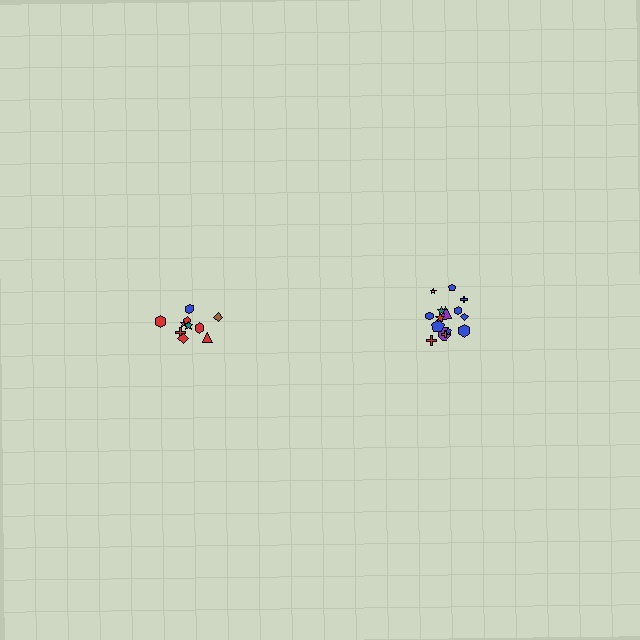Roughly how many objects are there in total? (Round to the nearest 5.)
Roughly 25 objects in total.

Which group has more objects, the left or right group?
The right group.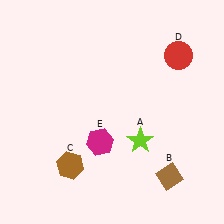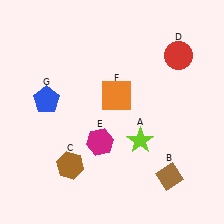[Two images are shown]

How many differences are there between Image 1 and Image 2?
There are 2 differences between the two images.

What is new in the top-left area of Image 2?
A blue pentagon (G) was added in the top-left area of Image 2.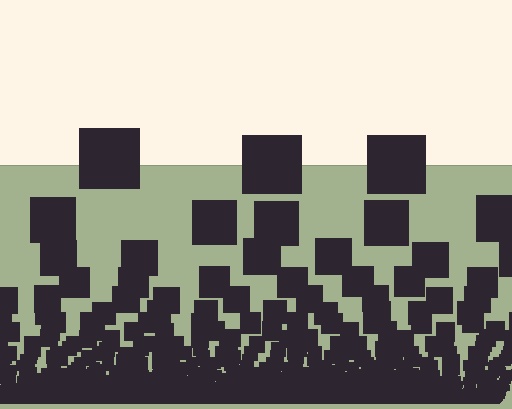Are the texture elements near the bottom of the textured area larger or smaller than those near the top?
Smaller. The gradient is inverted — elements near the bottom are smaller and denser.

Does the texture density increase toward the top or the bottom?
Density increases toward the bottom.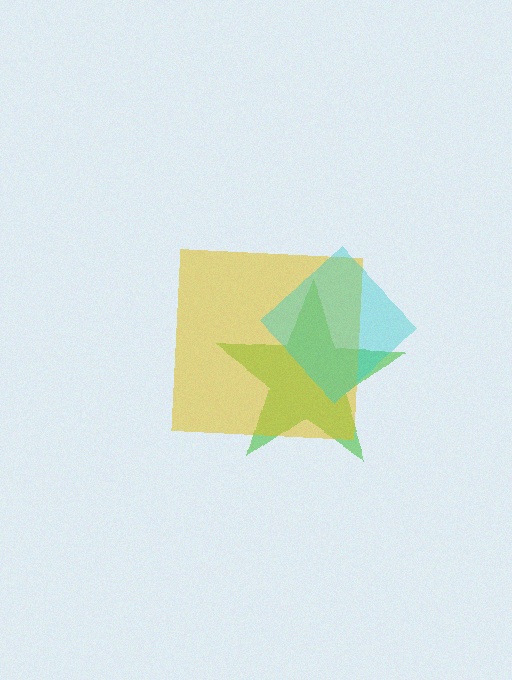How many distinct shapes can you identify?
There are 3 distinct shapes: a green star, a yellow square, a cyan diamond.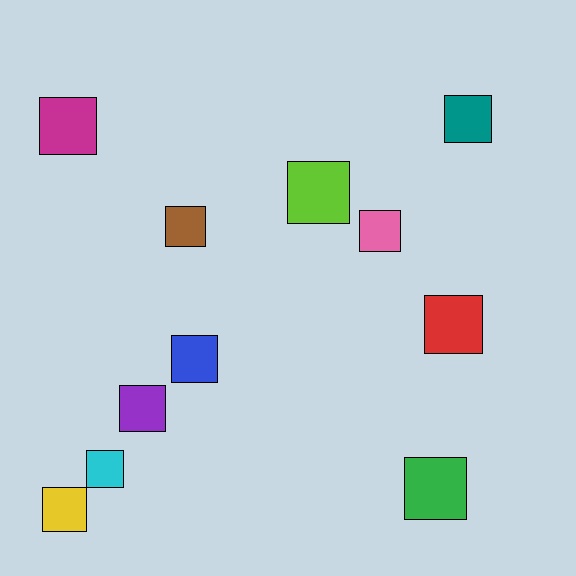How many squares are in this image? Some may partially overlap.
There are 11 squares.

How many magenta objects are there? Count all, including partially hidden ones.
There is 1 magenta object.